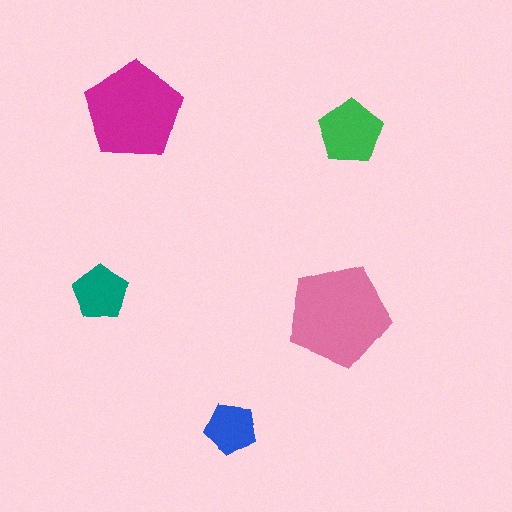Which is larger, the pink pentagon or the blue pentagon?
The pink one.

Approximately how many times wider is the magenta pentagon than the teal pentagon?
About 2 times wider.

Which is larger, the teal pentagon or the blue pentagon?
The teal one.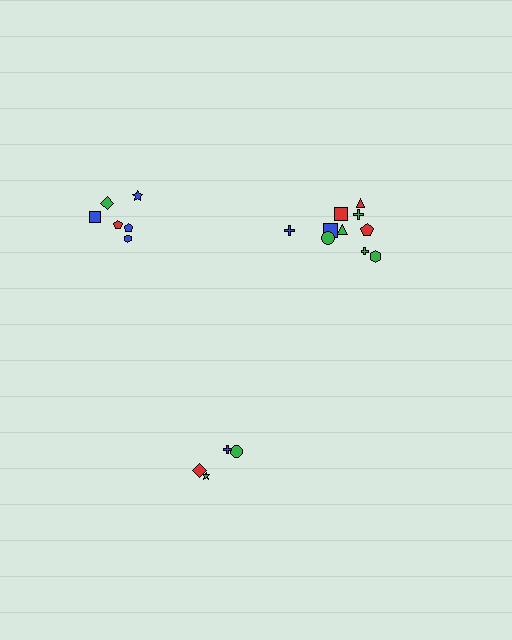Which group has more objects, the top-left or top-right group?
The top-right group.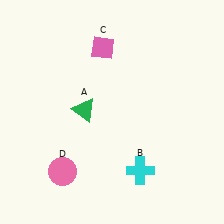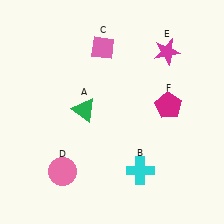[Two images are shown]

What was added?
A magenta star (E), a magenta pentagon (F) were added in Image 2.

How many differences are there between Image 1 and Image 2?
There are 2 differences between the two images.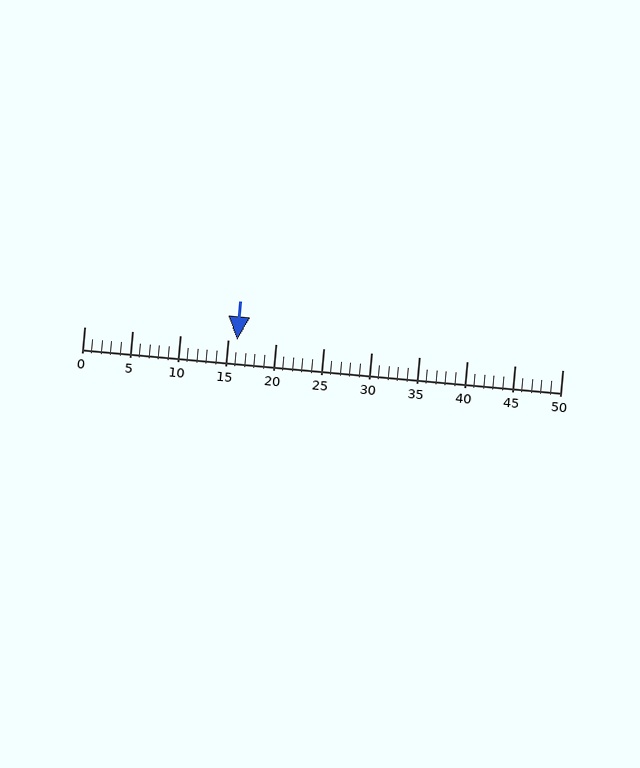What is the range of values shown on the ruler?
The ruler shows values from 0 to 50.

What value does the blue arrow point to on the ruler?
The blue arrow points to approximately 16.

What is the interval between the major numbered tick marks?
The major tick marks are spaced 5 units apart.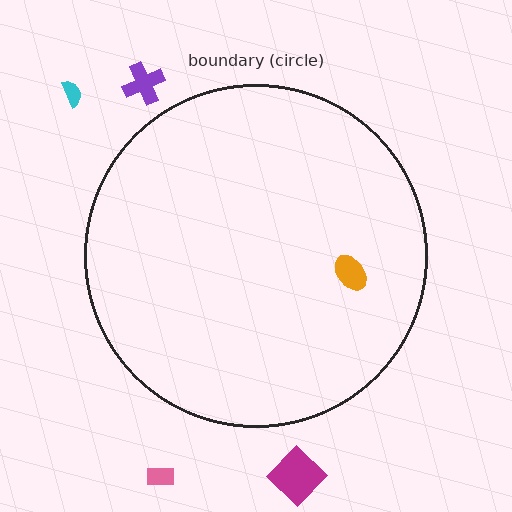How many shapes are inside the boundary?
1 inside, 4 outside.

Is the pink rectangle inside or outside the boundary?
Outside.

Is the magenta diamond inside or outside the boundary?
Outside.